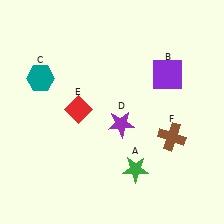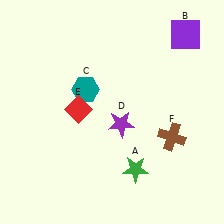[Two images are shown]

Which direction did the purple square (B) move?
The purple square (B) moved up.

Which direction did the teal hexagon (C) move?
The teal hexagon (C) moved right.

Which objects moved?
The objects that moved are: the purple square (B), the teal hexagon (C).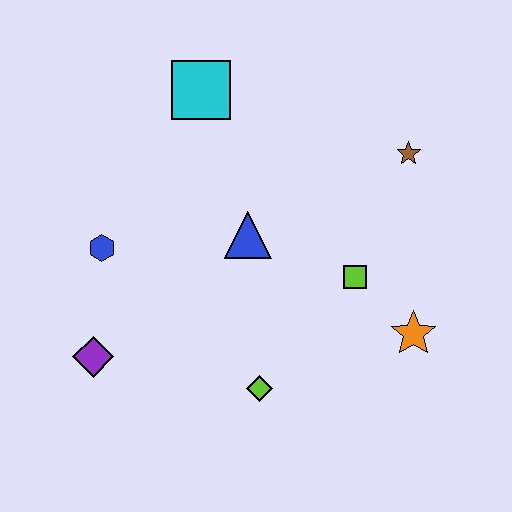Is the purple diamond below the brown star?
Yes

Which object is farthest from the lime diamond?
The cyan square is farthest from the lime diamond.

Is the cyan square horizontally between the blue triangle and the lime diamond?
No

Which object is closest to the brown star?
The lime square is closest to the brown star.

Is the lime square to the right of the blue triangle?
Yes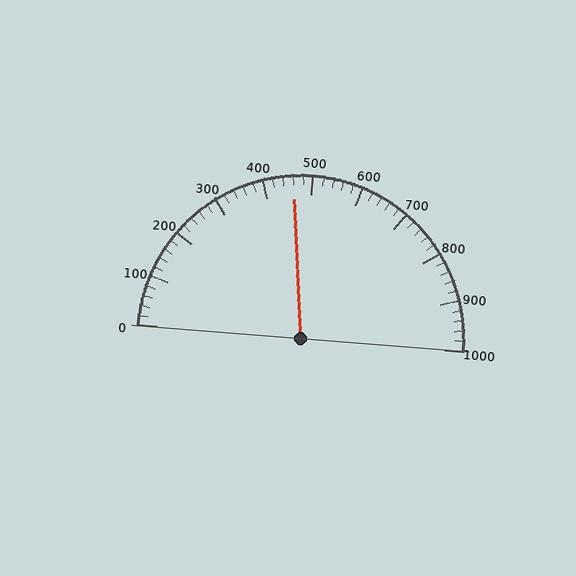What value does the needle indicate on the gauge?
The needle indicates approximately 460.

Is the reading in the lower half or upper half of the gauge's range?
The reading is in the lower half of the range (0 to 1000).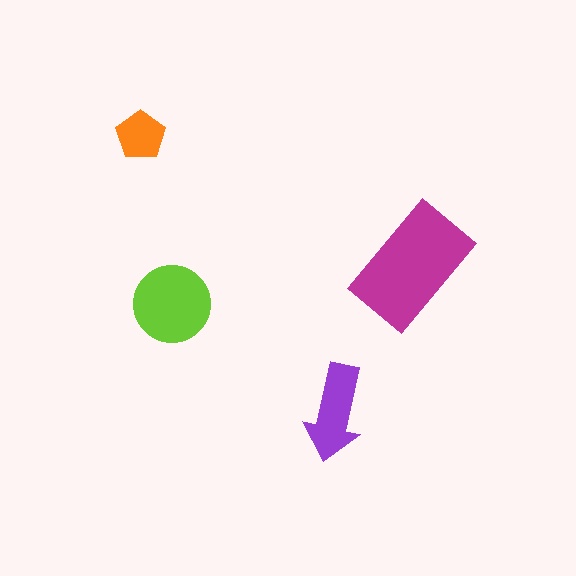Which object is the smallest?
The orange pentagon.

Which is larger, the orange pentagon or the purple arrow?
The purple arrow.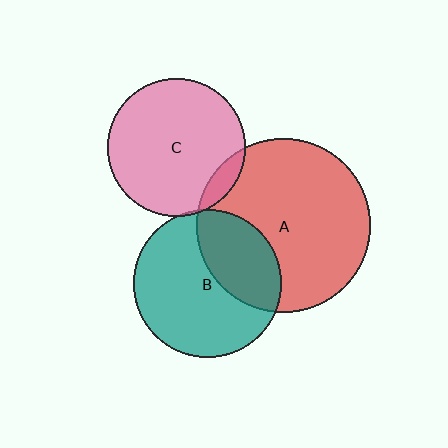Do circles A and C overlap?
Yes.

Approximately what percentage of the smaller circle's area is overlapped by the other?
Approximately 10%.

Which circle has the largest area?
Circle A (red).